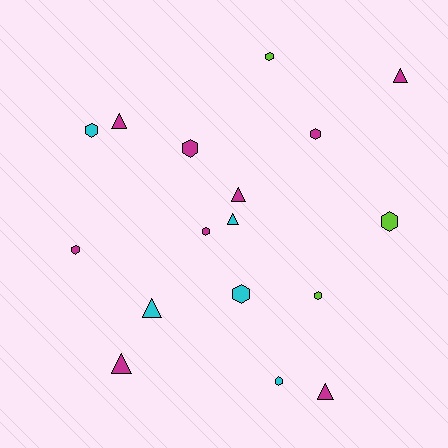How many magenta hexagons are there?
There are 4 magenta hexagons.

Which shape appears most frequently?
Hexagon, with 10 objects.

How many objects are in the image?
There are 17 objects.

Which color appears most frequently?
Magenta, with 9 objects.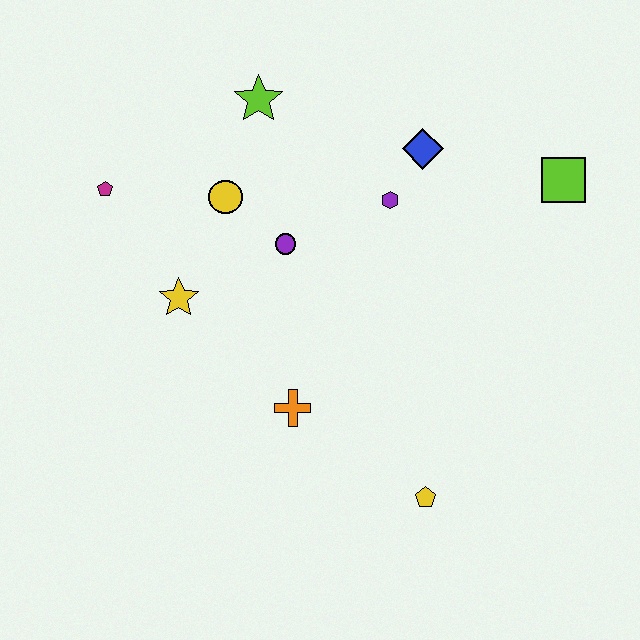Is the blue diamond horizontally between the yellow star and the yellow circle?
No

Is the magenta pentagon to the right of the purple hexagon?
No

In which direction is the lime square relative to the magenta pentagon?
The lime square is to the right of the magenta pentagon.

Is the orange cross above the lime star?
No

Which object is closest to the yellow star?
The yellow circle is closest to the yellow star.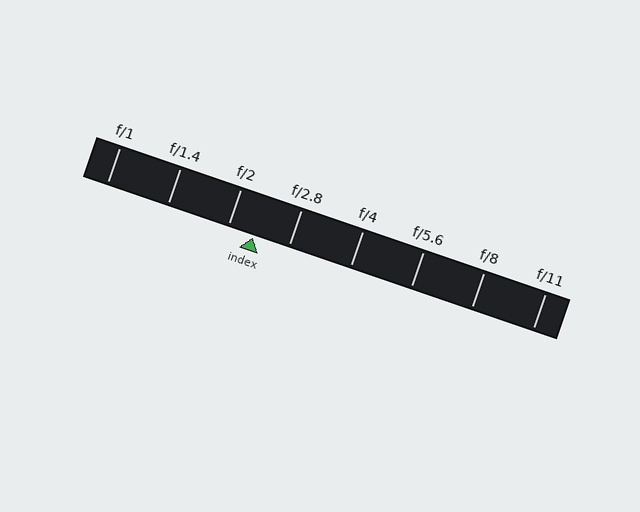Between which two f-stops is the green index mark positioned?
The index mark is between f/2 and f/2.8.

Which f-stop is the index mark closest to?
The index mark is closest to f/2.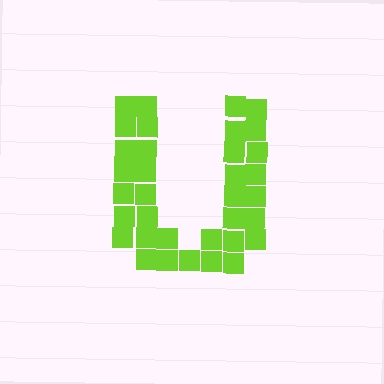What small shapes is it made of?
It is made of small squares.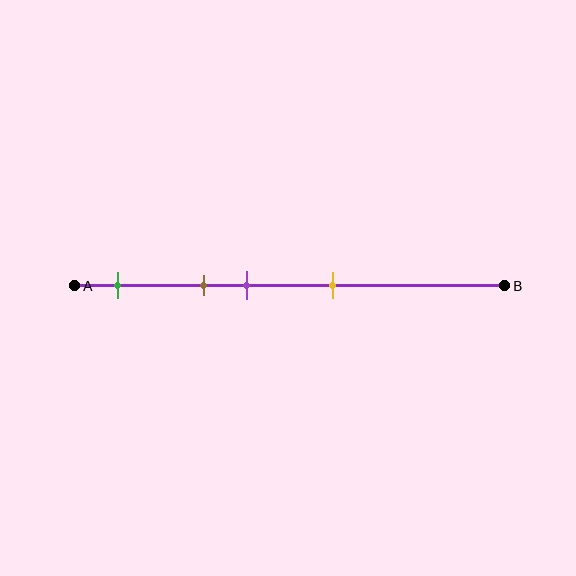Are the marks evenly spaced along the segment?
No, the marks are not evenly spaced.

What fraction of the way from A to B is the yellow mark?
The yellow mark is approximately 60% (0.6) of the way from A to B.